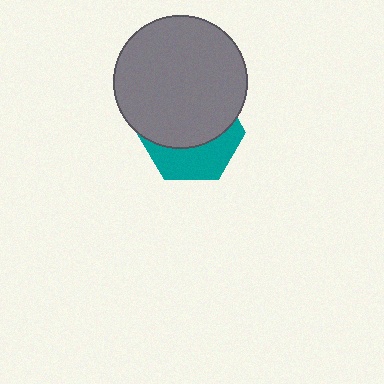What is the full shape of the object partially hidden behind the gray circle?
The partially hidden object is a teal hexagon.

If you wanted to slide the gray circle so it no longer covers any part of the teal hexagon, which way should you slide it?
Slide it up — that is the most direct way to separate the two shapes.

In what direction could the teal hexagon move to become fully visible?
The teal hexagon could move down. That would shift it out from behind the gray circle entirely.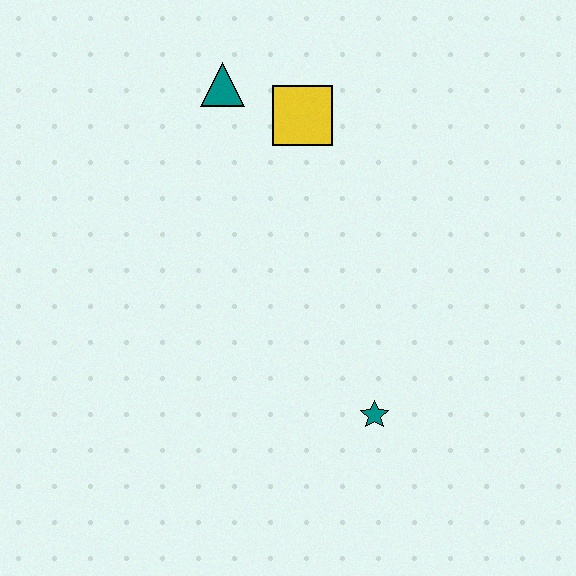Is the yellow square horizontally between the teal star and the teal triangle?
Yes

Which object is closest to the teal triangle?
The yellow square is closest to the teal triangle.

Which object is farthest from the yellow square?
The teal star is farthest from the yellow square.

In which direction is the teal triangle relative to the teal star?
The teal triangle is above the teal star.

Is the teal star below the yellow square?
Yes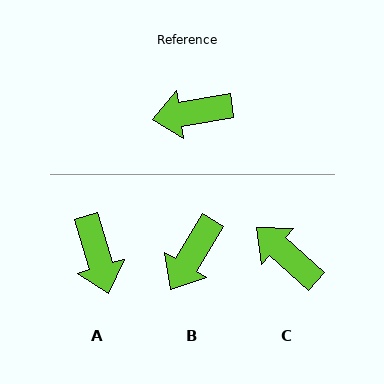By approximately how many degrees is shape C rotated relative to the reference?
Approximately 51 degrees clockwise.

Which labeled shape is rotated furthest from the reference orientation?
A, about 97 degrees away.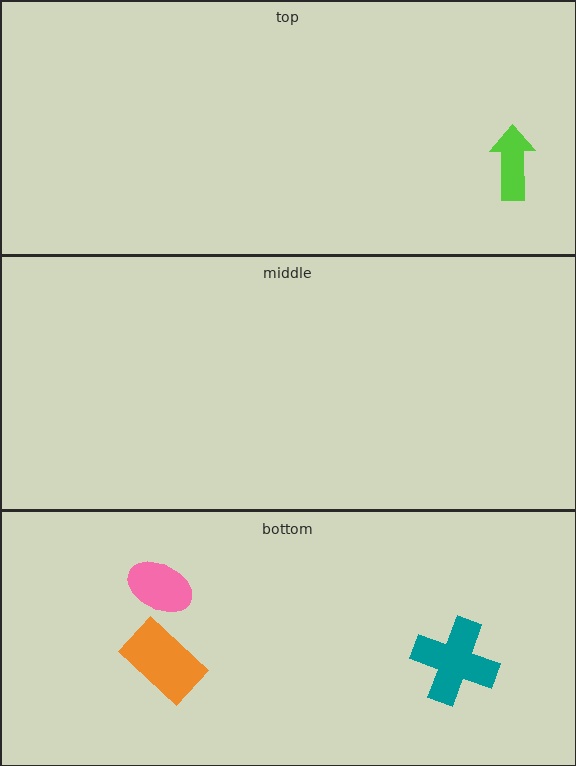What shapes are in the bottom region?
The pink ellipse, the orange rectangle, the teal cross.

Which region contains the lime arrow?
The top region.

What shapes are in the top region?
The lime arrow.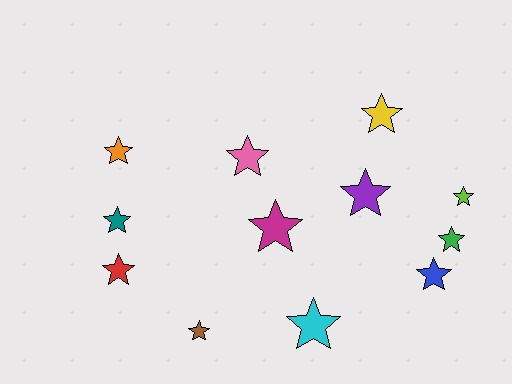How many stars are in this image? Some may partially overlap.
There are 12 stars.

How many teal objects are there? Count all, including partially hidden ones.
There is 1 teal object.